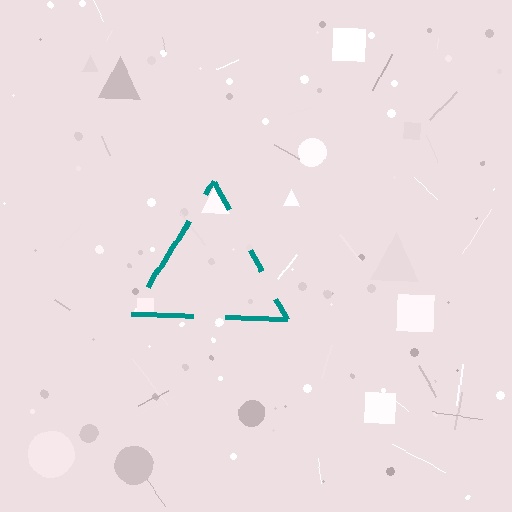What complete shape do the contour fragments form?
The contour fragments form a triangle.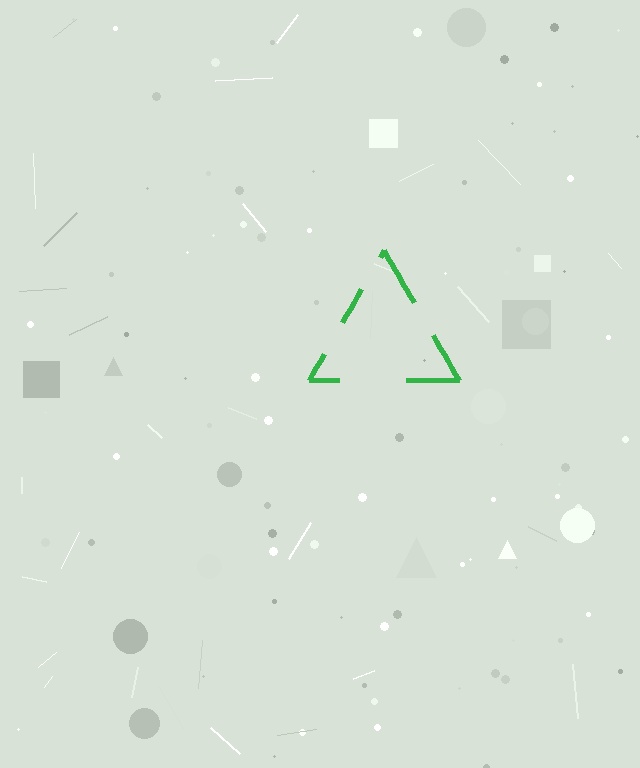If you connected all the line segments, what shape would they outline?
They would outline a triangle.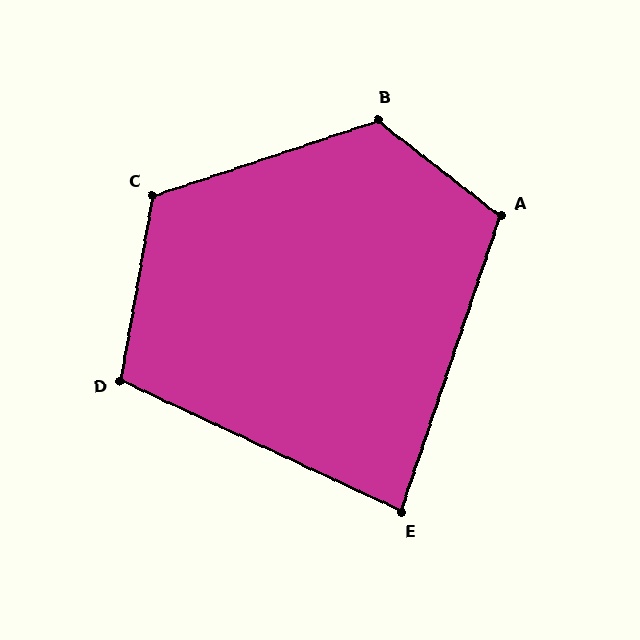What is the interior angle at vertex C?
Approximately 118 degrees (obtuse).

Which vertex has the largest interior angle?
B, at approximately 123 degrees.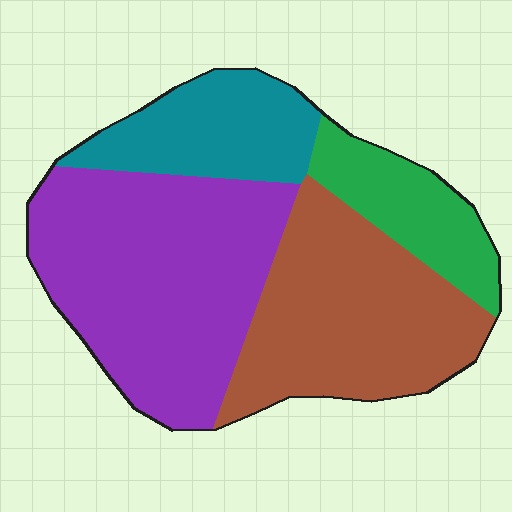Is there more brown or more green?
Brown.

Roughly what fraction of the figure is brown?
Brown covers 31% of the figure.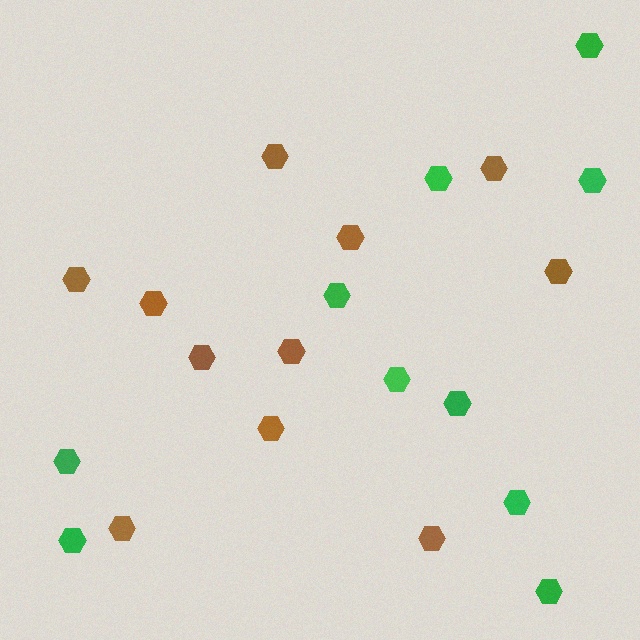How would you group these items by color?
There are 2 groups: one group of brown hexagons (11) and one group of green hexagons (10).